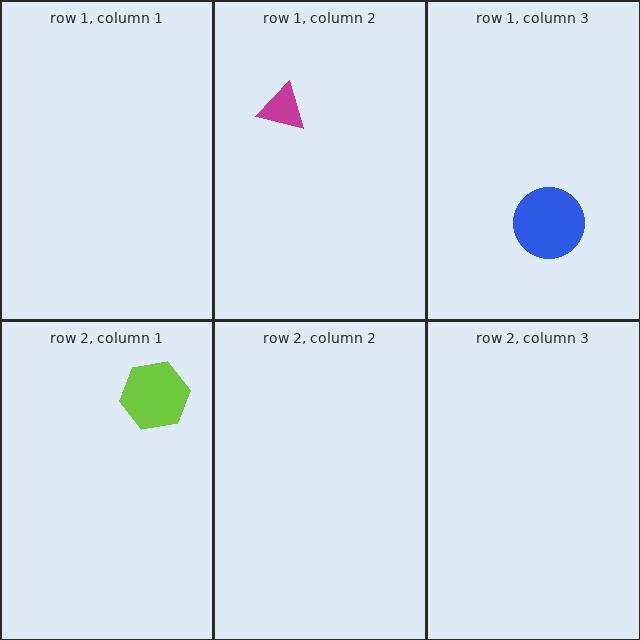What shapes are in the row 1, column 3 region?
The blue circle.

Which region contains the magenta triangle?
The row 1, column 2 region.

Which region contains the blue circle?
The row 1, column 3 region.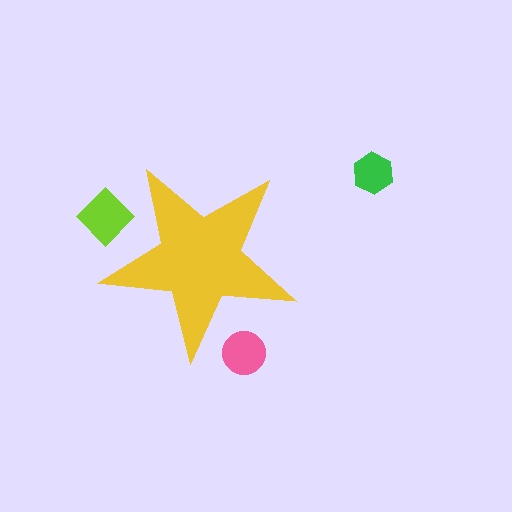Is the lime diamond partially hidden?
Yes, the lime diamond is partially hidden behind the yellow star.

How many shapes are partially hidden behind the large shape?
2 shapes are partially hidden.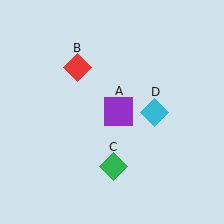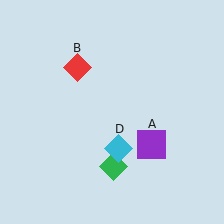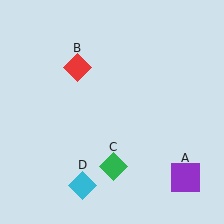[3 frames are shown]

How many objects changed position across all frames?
2 objects changed position: purple square (object A), cyan diamond (object D).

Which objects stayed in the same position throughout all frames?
Red diamond (object B) and green diamond (object C) remained stationary.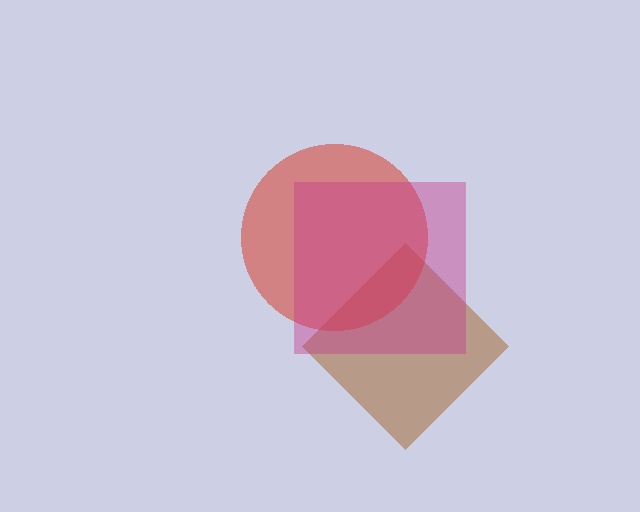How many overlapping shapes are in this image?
There are 3 overlapping shapes in the image.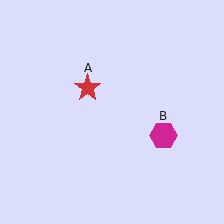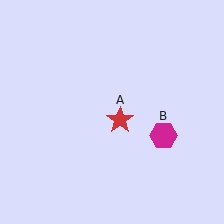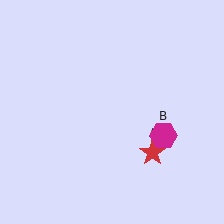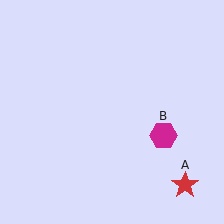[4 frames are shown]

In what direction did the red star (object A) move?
The red star (object A) moved down and to the right.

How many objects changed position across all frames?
1 object changed position: red star (object A).